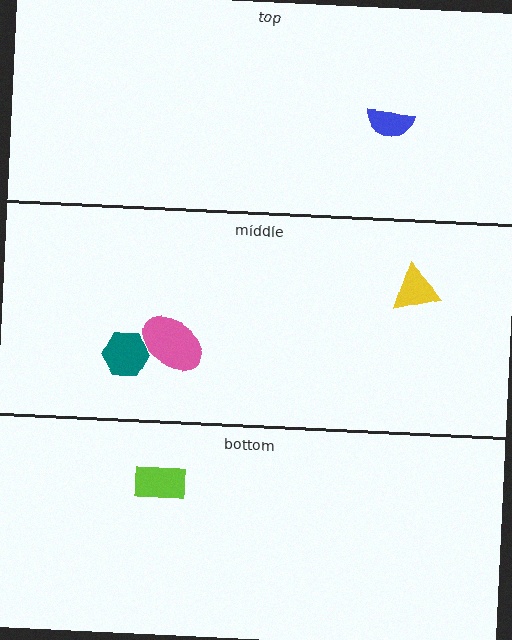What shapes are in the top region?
The blue semicircle.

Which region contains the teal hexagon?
The middle region.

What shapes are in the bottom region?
The lime rectangle.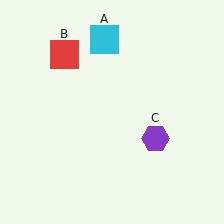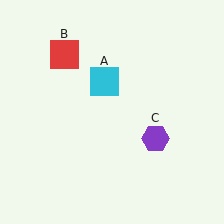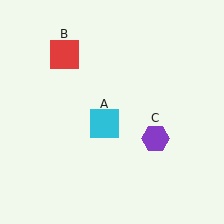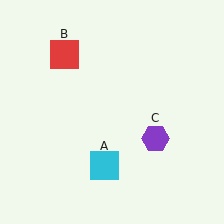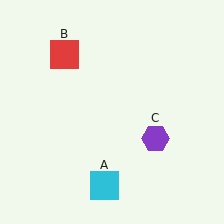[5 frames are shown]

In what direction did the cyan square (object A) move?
The cyan square (object A) moved down.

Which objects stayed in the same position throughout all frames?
Red square (object B) and purple hexagon (object C) remained stationary.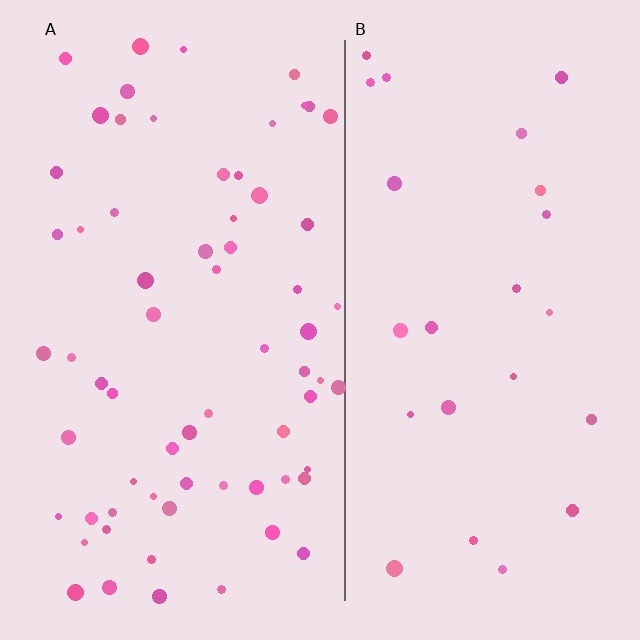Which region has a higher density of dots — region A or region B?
A (the left).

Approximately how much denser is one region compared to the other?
Approximately 2.7× — region A over region B.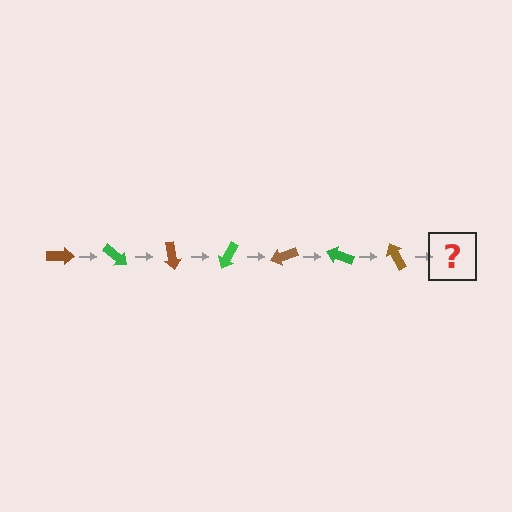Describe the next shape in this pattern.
It should be a green arrow, rotated 280 degrees from the start.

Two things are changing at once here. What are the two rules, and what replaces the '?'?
The two rules are that it rotates 40 degrees each step and the color cycles through brown and green. The '?' should be a green arrow, rotated 280 degrees from the start.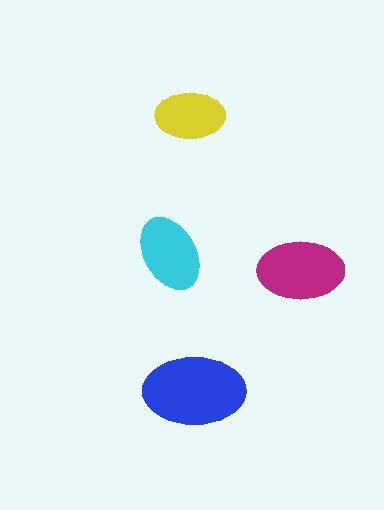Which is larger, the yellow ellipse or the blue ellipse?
The blue one.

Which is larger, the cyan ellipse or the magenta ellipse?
The magenta one.